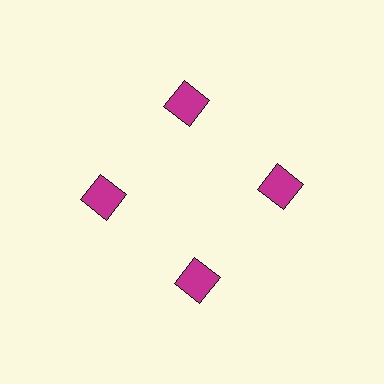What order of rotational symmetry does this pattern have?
This pattern has 4-fold rotational symmetry.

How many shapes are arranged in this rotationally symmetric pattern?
There are 4 shapes, arranged in 4 groups of 1.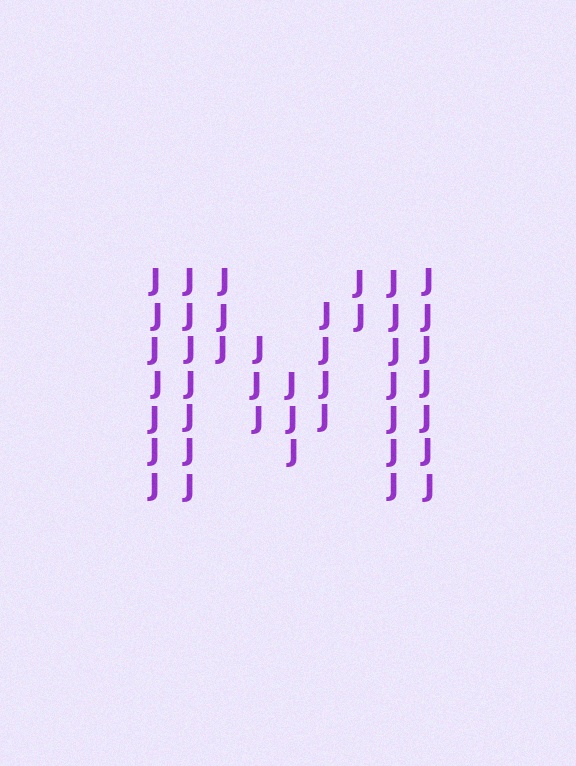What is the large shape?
The large shape is the letter M.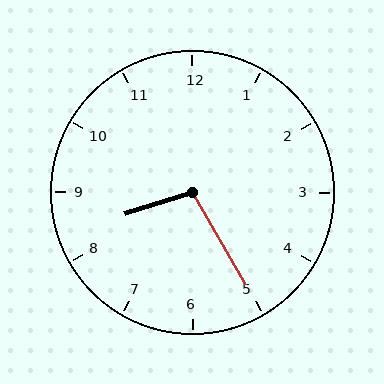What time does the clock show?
8:25.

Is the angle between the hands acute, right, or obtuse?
It is obtuse.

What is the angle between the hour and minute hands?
Approximately 102 degrees.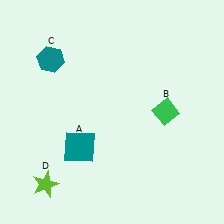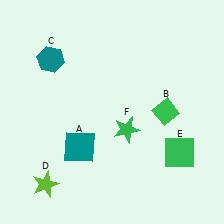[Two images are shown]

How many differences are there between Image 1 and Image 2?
There are 2 differences between the two images.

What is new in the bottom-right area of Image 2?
A green star (F) was added in the bottom-right area of Image 2.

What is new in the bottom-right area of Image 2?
A green square (E) was added in the bottom-right area of Image 2.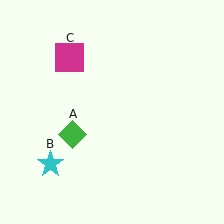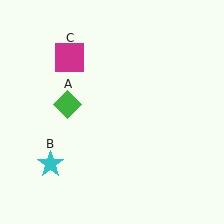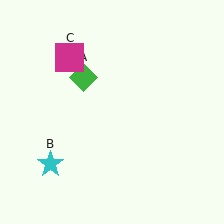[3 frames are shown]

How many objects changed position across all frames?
1 object changed position: green diamond (object A).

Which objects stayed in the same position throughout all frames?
Cyan star (object B) and magenta square (object C) remained stationary.